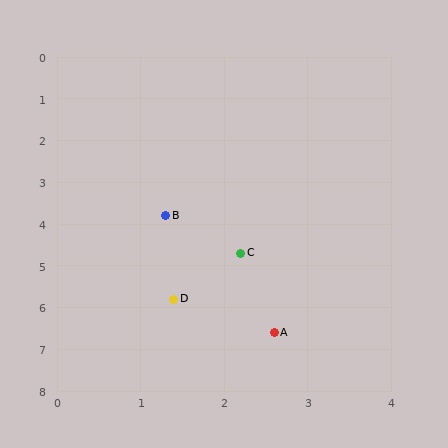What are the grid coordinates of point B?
Point B is at approximately (1.3, 3.8).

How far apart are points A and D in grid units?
Points A and D are about 1.4 grid units apart.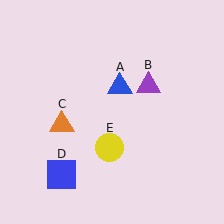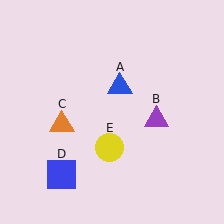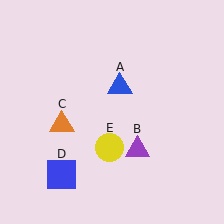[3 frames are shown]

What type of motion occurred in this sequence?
The purple triangle (object B) rotated clockwise around the center of the scene.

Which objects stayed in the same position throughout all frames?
Blue triangle (object A) and orange triangle (object C) and blue square (object D) and yellow circle (object E) remained stationary.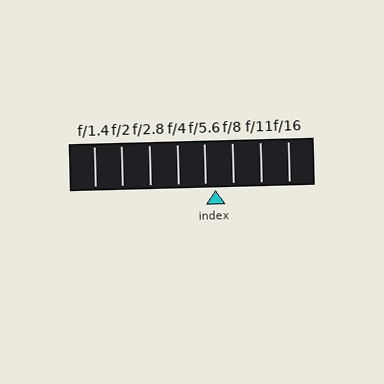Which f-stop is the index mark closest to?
The index mark is closest to f/5.6.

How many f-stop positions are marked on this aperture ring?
There are 8 f-stop positions marked.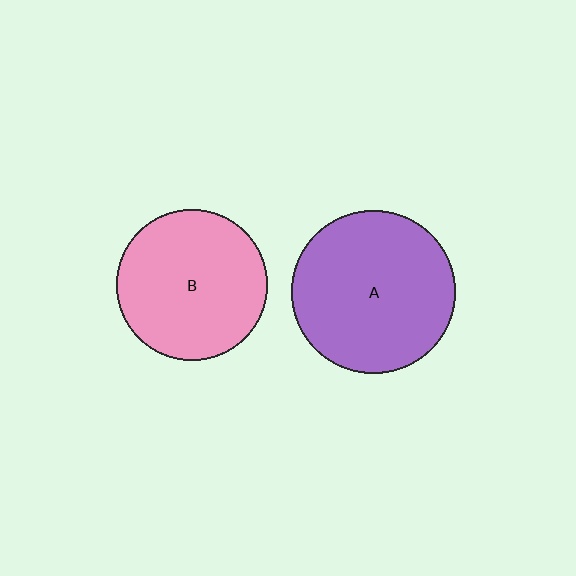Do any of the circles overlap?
No, none of the circles overlap.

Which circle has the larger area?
Circle A (purple).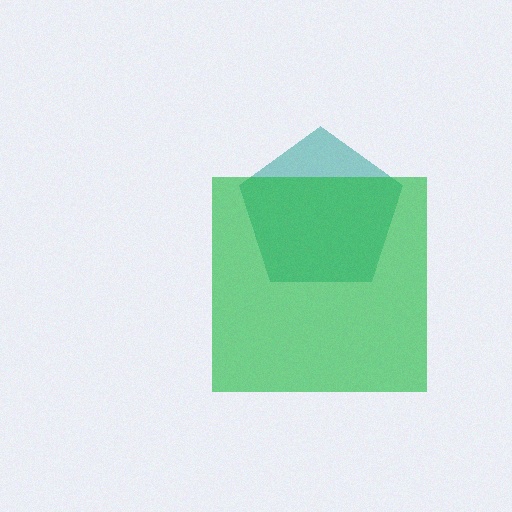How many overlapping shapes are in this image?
There are 2 overlapping shapes in the image.